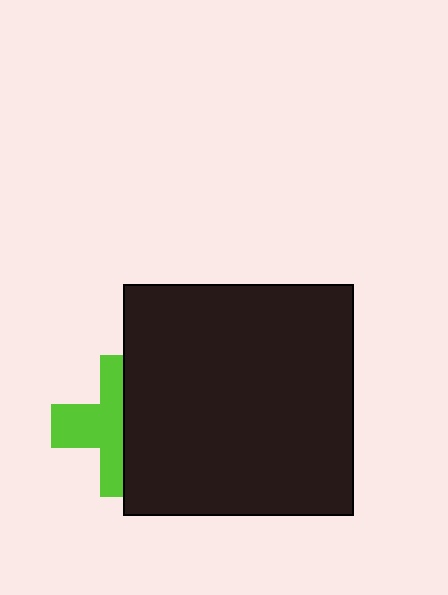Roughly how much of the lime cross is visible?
About half of it is visible (roughly 52%).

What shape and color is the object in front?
The object in front is a black rectangle.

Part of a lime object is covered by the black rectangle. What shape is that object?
It is a cross.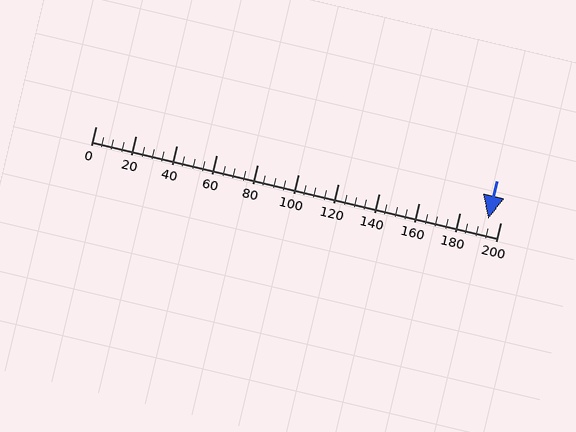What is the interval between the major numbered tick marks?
The major tick marks are spaced 20 units apart.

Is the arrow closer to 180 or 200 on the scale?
The arrow is closer to 200.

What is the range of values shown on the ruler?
The ruler shows values from 0 to 200.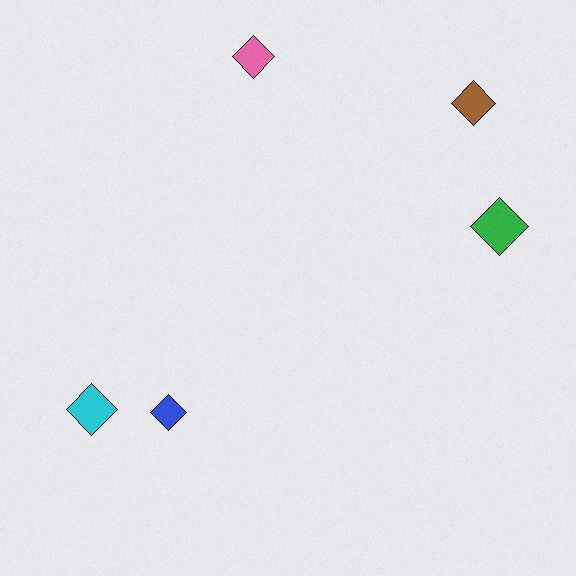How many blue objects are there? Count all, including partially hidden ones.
There is 1 blue object.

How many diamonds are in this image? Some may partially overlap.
There are 5 diamonds.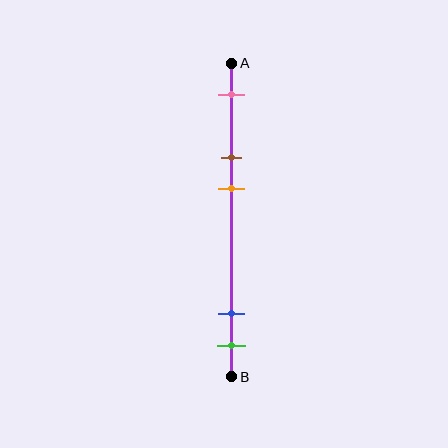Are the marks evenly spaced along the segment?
No, the marks are not evenly spaced.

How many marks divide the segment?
There are 5 marks dividing the segment.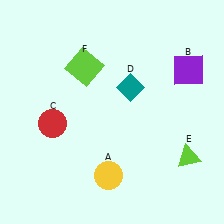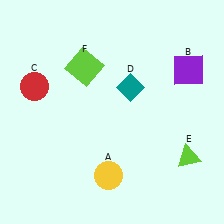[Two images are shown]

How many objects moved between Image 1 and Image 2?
1 object moved between the two images.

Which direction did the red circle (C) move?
The red circle (C) moved up.